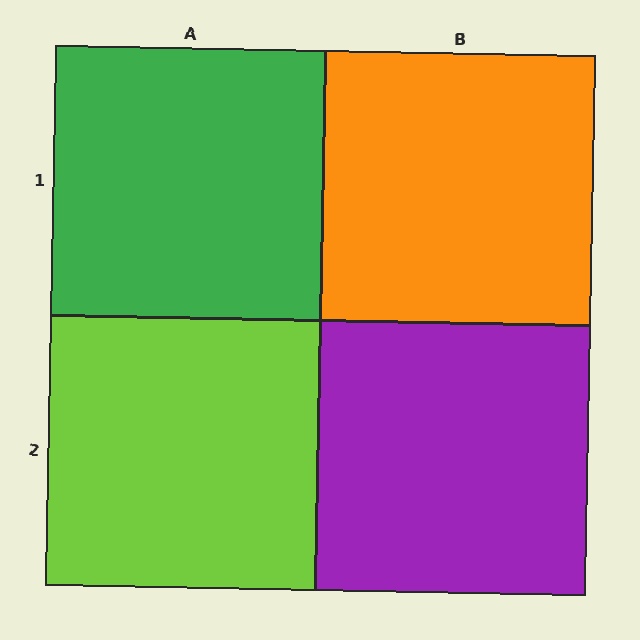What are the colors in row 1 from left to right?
Green, orange.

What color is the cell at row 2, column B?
Purple.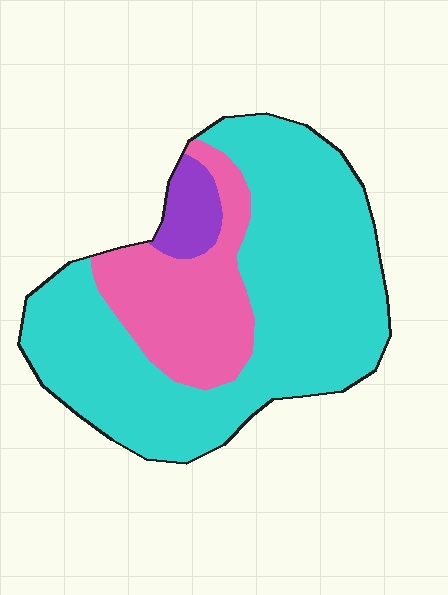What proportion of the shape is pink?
Pink covers around 25% of the shape.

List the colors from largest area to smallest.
From largest to smallest: cyan, pink, purple.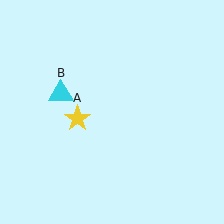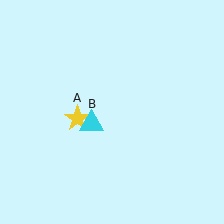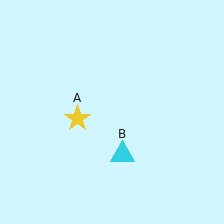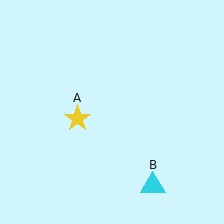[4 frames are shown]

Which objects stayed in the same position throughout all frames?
Yellow star (object A) remained stationary.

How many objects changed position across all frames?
1 object changed position: cyan triangle (object B).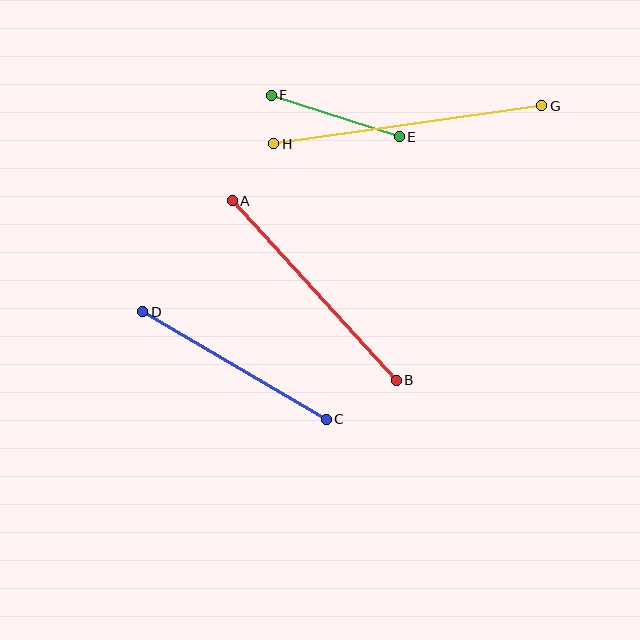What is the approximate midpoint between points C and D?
The midpoint is at approximately (235, 366) pixels.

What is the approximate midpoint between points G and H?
The midpoint is at approximately (408, 125) pixels.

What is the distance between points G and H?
The distance is approximately 270 pixels.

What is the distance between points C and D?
The distance is approximately 213 pixels.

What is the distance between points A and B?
The distance is approximately 243 pixels.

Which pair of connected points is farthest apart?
Points G and H are farthest apart.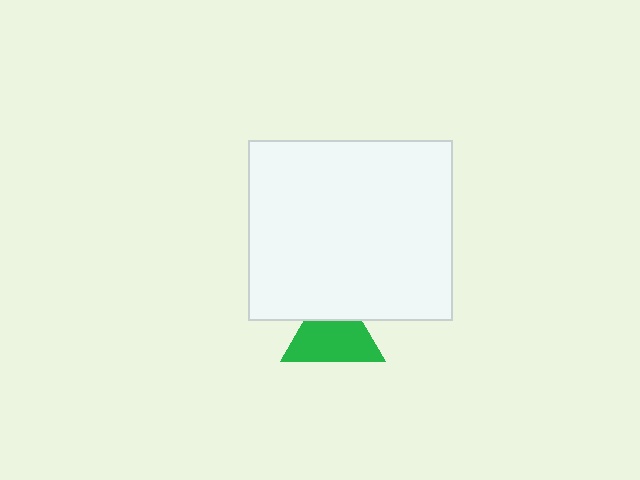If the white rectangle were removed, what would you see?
You would see the complete green triangle.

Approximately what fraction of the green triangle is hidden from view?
Roughly 31% of the green triangle is hidden behind the white rectangle.